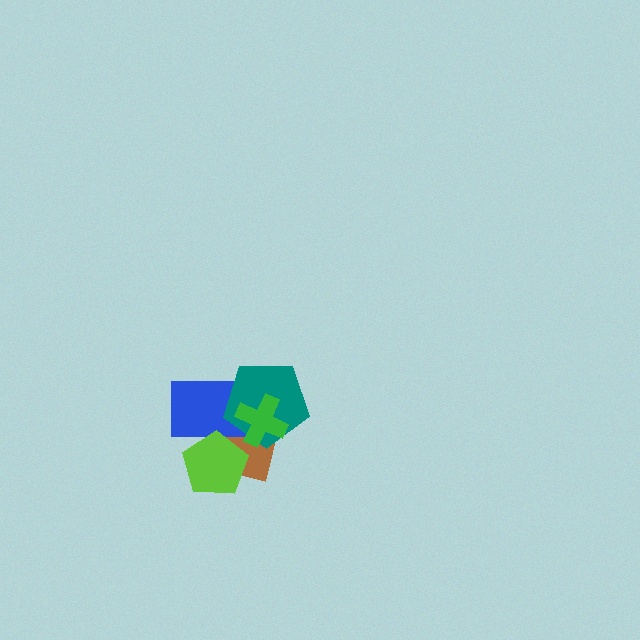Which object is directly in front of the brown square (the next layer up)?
The blue rectangle is directly in front of the brown square.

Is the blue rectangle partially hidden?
Yes, it is partially covered by another shape.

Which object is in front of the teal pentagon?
The green cross is in front of the teal pentagon.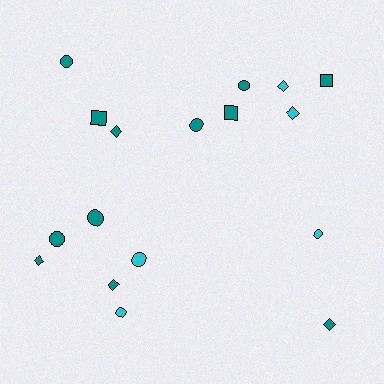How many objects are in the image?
There are 17 objects.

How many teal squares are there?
There are 3 teal squares.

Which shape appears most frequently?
Circle, with 8 objects.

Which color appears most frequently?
Teal, with 12 objects.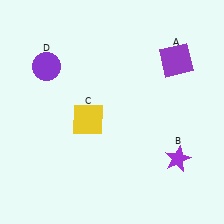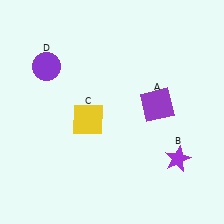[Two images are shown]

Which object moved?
The purple square (A) moved down.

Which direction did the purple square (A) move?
The purple square (A) moved down.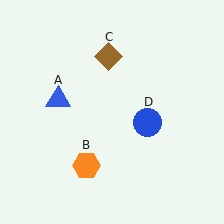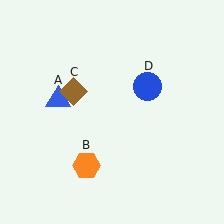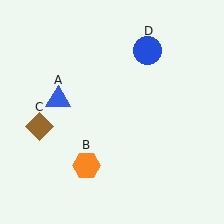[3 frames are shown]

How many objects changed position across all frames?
2 objects changed position: brown diamond (object C), blue circle (object D).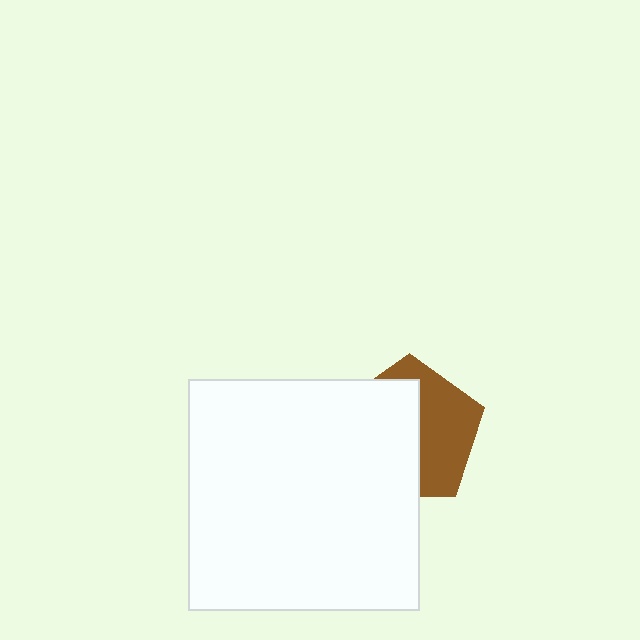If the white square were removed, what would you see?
You would see the complete brown pentagon.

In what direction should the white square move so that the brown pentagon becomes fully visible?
The white square should move left. That is the shortest direction to clear the overlap and leave the brown pentagon fully visible.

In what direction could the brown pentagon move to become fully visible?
The brown pentagon could move right. That would shift it out from behind the white square entirely.